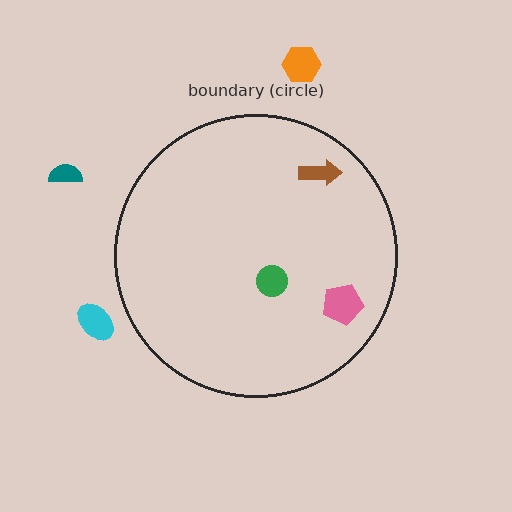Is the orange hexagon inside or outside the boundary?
Outside.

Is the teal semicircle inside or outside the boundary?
Outside.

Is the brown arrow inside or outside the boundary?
Inside.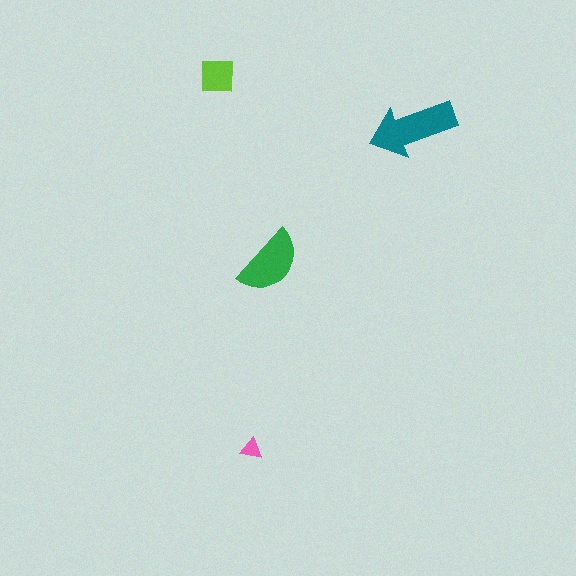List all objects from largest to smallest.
The teal arrow, the green semicircle, the lime square, the pink triangle.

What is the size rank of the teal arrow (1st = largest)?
1st.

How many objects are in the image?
There are 4 objects in the image.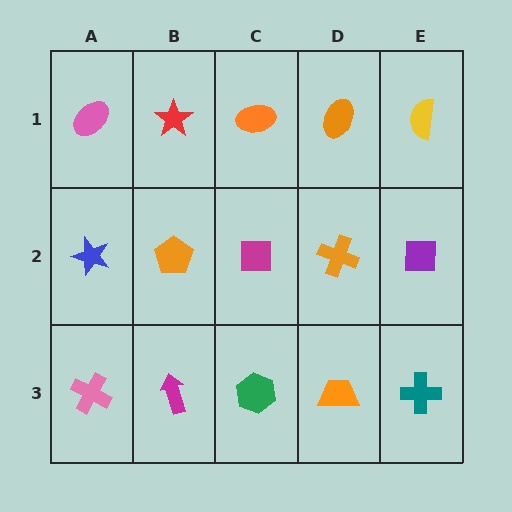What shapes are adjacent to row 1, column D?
An orange cross (row 2, column D), an orange ellipse (row 1, column C), a yellow semicircle (row 1, column E).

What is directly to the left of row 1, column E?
An orange ellipse.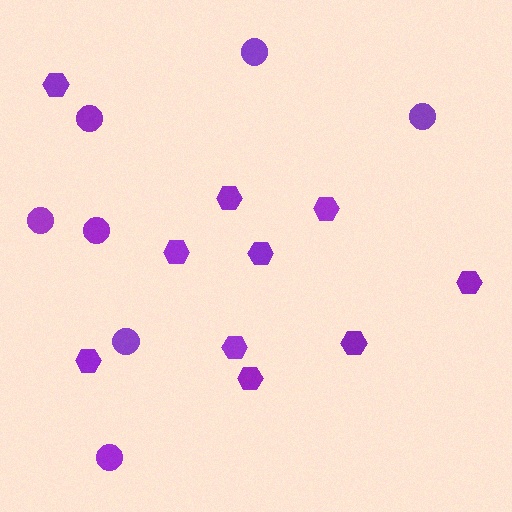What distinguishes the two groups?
There are 2 groups: one group of circles (7) and one group of hexagons (10).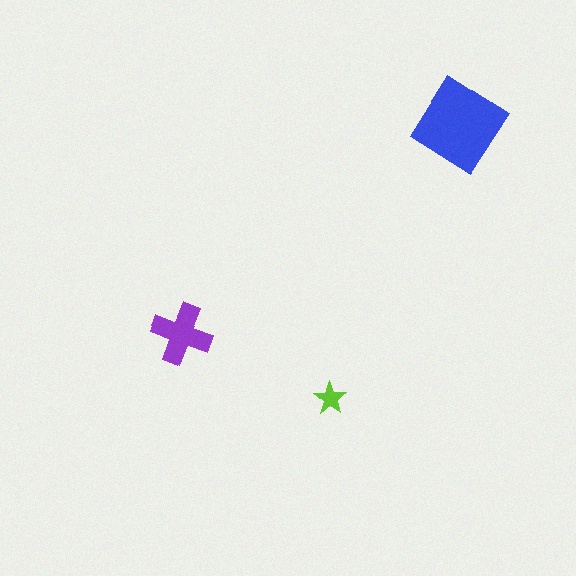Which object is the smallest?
The lime star.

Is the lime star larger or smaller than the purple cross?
Smaller.